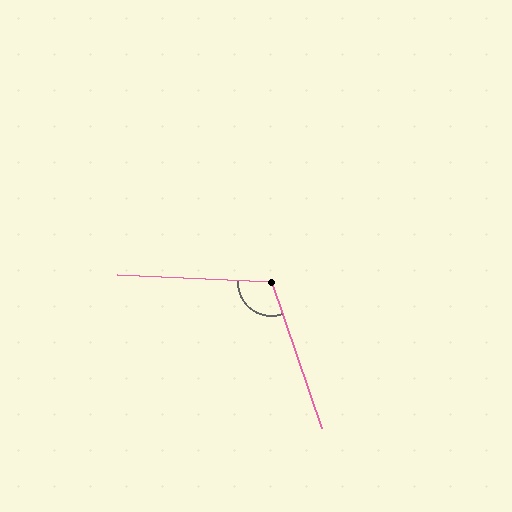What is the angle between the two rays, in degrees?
Approximately 111 degrees.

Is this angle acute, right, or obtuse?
It is obtuse.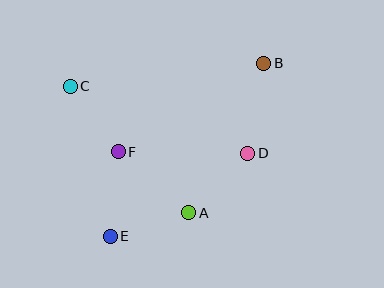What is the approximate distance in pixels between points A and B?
The distance between A and B is approximately 167 pixels.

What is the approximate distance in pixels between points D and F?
The distance between D and F is approximately 129 pixels.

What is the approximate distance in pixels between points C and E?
The distance between C and E is approximately 155 pixels.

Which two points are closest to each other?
Points C and F are closest to each other.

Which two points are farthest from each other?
Points B and E are farthest from each other.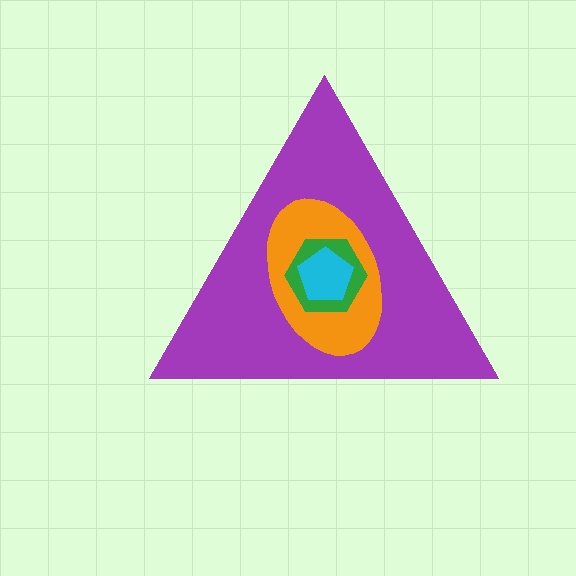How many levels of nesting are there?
4.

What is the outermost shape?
The purple triangle.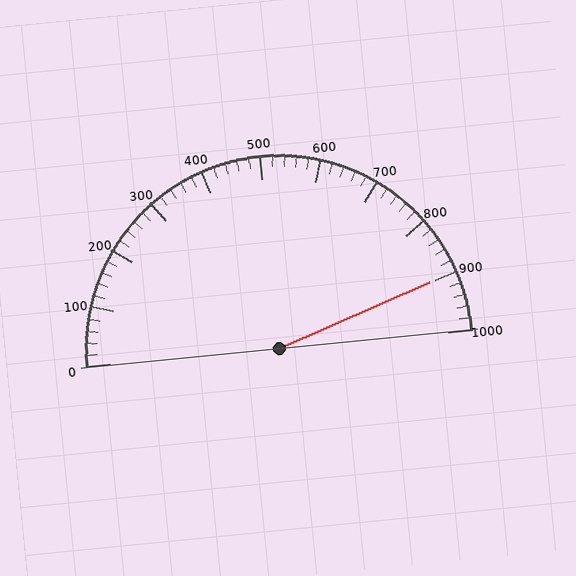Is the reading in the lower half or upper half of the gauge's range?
The reading is in the upper half of the range (0 to 1000).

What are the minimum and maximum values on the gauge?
The gauge ranges from 0 to 1000.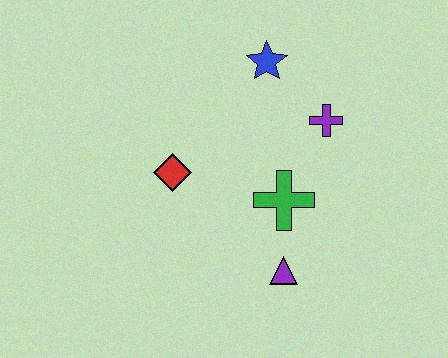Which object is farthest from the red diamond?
The purple cross is farthest from the red diamond.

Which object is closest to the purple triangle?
The green cross is closest to the purple triangle.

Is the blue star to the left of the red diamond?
No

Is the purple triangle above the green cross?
No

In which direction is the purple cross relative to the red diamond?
The purple cross is to the right of the red diamond.